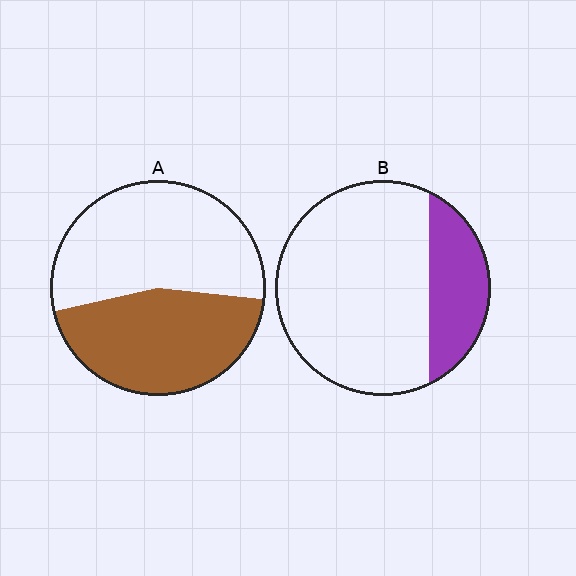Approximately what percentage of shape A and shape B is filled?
A is approximately 45% and B is approximately 25%.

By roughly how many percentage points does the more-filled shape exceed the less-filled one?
By roughly 20 percentage points (A over B).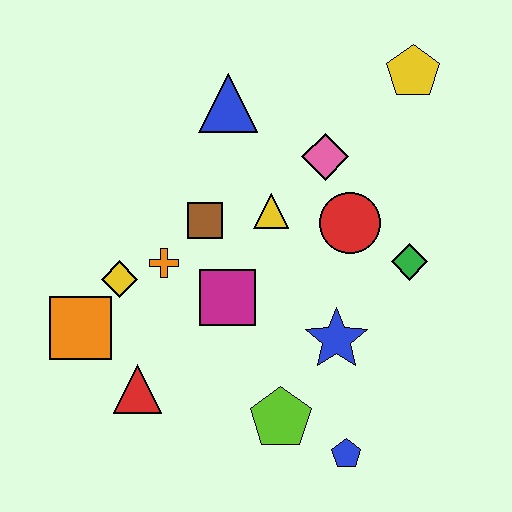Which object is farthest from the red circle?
The orange square is farthest from the red circle.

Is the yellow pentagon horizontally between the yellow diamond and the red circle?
No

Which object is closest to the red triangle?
The orange square is closest to the red triangle.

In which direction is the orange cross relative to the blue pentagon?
The orange cross is above the blue pentagon.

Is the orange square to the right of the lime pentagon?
No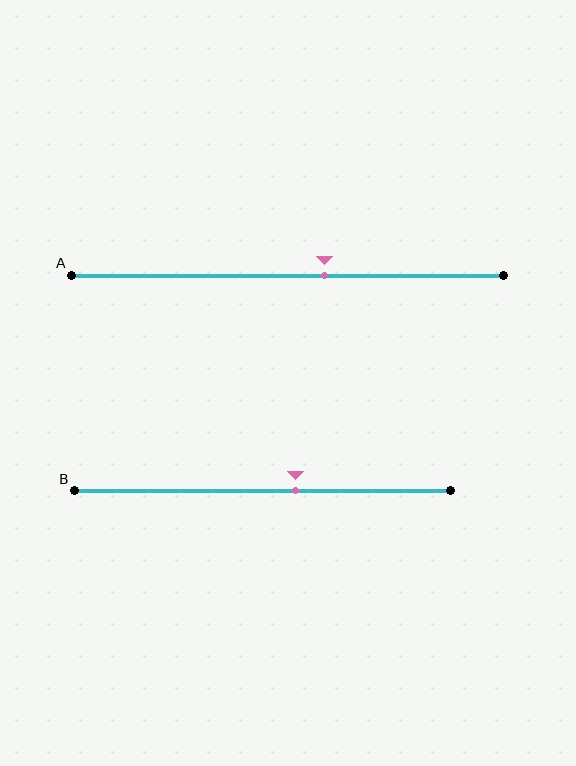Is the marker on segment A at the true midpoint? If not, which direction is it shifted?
No, the marker on segment A is shifted to the right by about 9% of the segment length.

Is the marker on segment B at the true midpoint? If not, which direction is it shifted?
No, the marker on segment B is shifted to the right by about 9% of the segment length.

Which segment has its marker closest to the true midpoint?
Segment A has its marker closest to the true midpoint.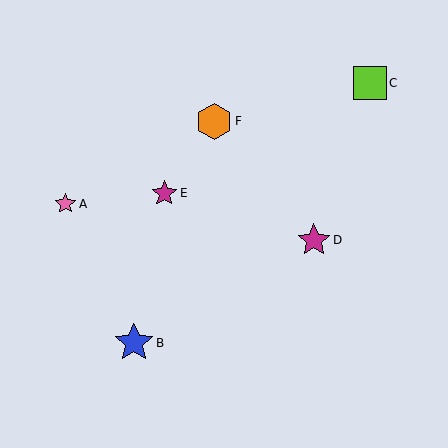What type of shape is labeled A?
Shape A is a pink star.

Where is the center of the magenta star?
The center of the magenta star is at (314, 240).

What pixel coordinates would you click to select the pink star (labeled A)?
Click at (65, 204) to select the pink star A.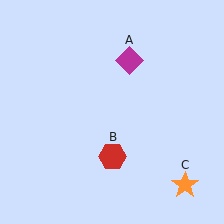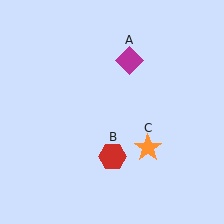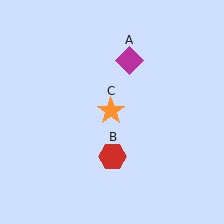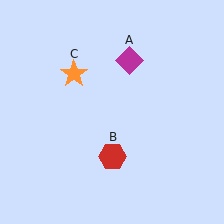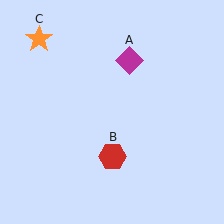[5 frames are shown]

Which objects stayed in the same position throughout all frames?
Magenta diamond (object A) and red hexagon (object B) remained stationary.